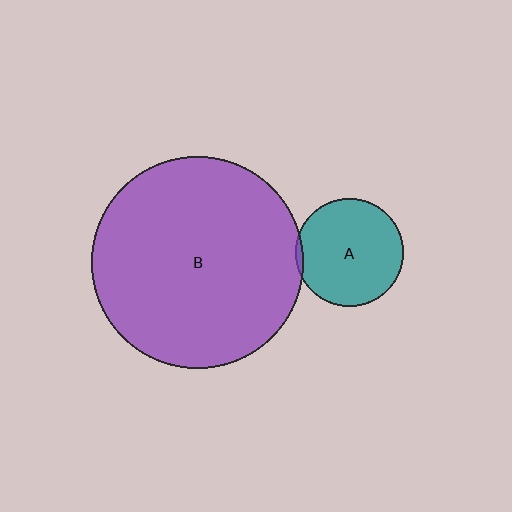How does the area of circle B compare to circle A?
Approximately 3.9 times.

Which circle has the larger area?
Circle B (purple).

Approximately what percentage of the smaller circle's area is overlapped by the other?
Approximately 5%.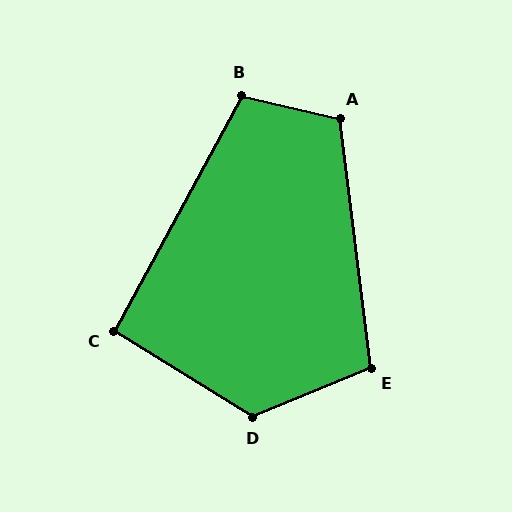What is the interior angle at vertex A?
Approximately 110 degrees (obtuse).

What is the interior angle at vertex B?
Approximately 105 degrees (obtuse).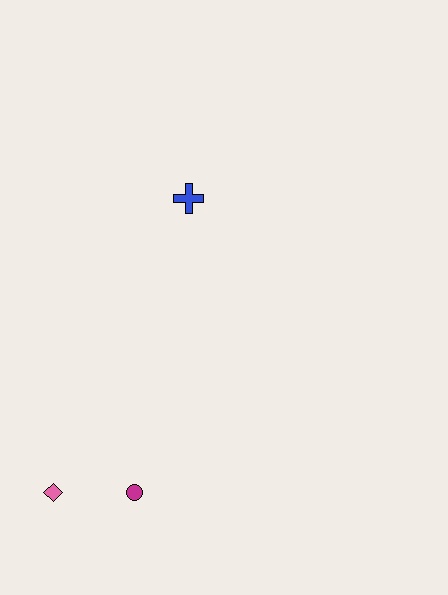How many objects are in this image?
There are 3 objects.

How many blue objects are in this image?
There is 1 blue object.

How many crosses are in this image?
There is 1 cross.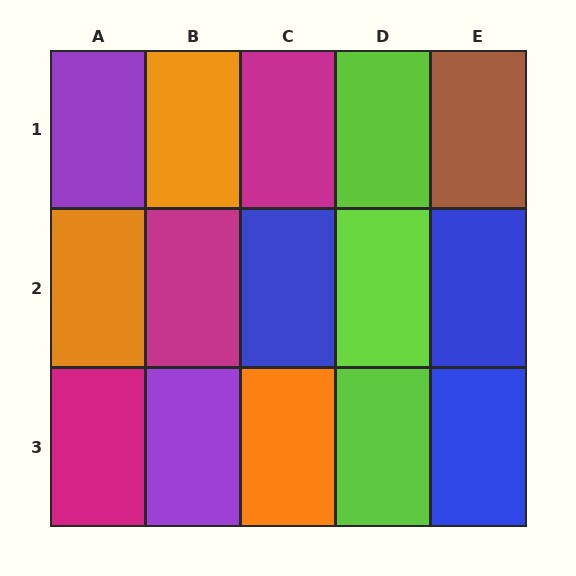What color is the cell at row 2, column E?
Blue.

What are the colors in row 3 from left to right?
Magenta, purple, orange, lime, blue.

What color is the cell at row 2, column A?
Orange.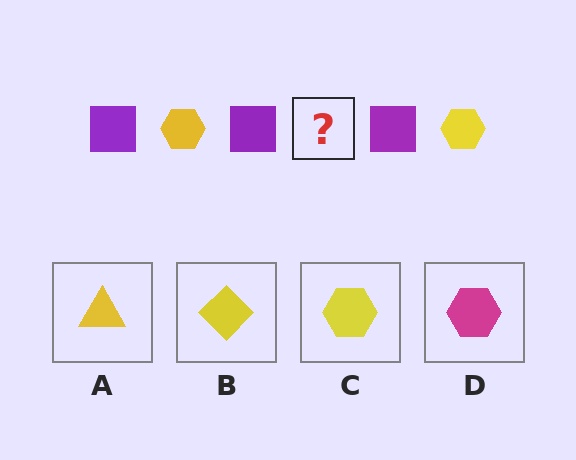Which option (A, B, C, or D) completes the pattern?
C.